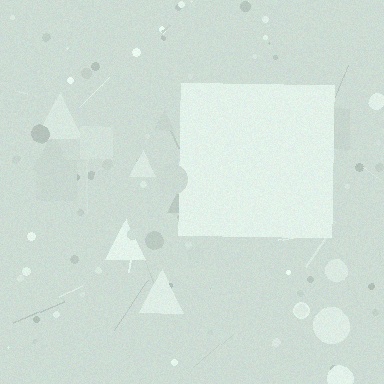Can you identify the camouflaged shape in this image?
The camouflaged shape is a square.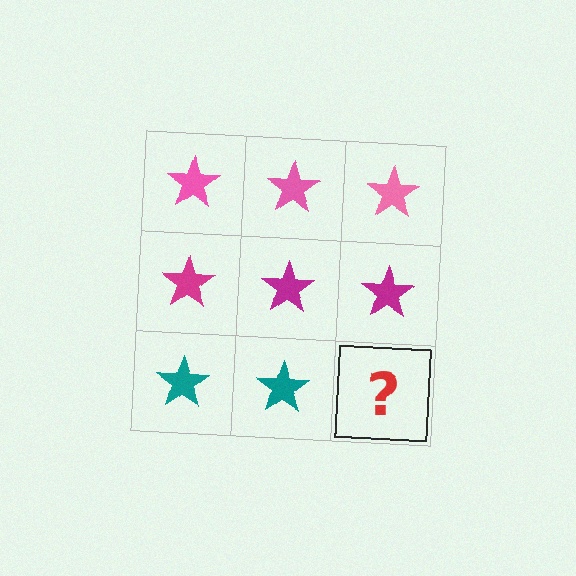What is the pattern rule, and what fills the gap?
The rule is that each row has a consistent color. The gap should be filled with a teal star.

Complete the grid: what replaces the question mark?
The question mark should be replaced with a teal star.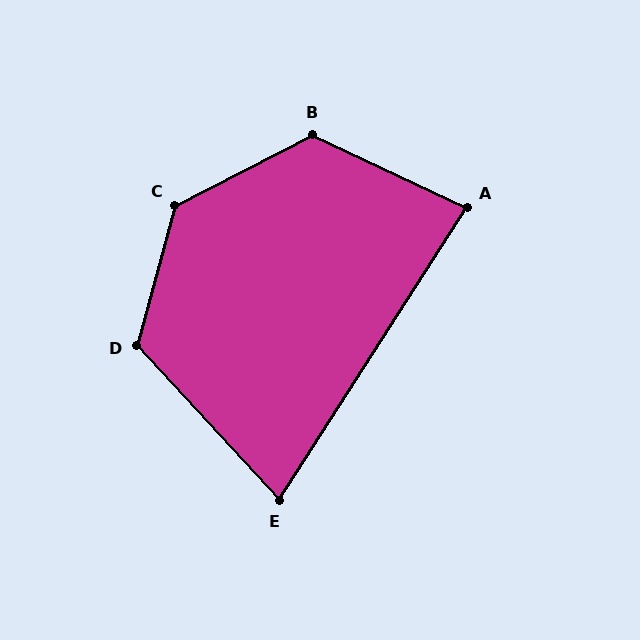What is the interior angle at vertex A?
Approximately 83 degrees (acute).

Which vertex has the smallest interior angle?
E, at approximately 75 degrees.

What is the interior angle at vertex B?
Approximately 128 degrees (obtuse).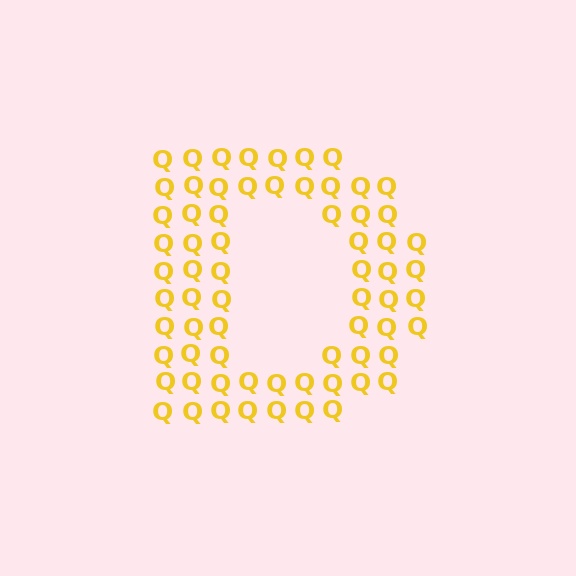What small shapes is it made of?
It is made of small letter Q's.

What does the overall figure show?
The overall figure shows the letter D.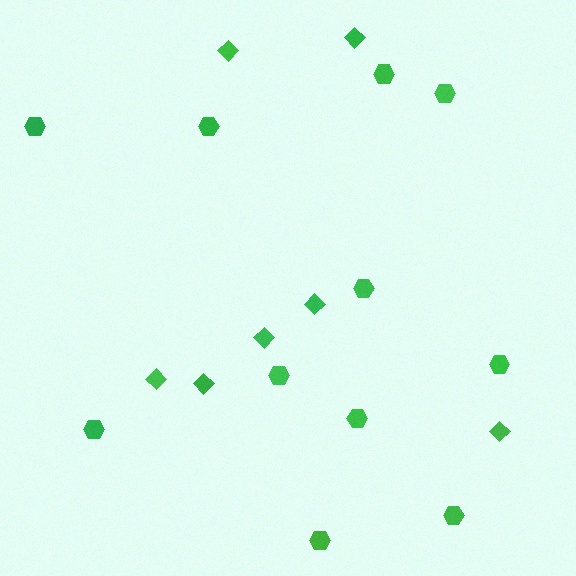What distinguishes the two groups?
There are 2 groups: one group of diamonds (7) and one group of hexagons (11).